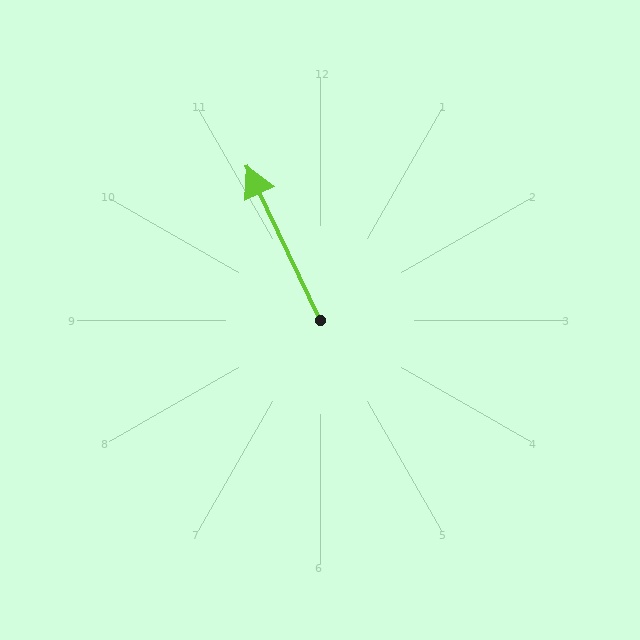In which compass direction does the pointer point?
Northwest.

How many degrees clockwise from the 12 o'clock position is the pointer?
Approximately 334 degrees.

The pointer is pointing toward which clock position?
Roughly 11 o'clock.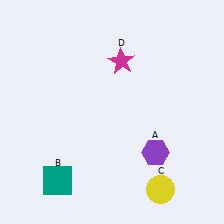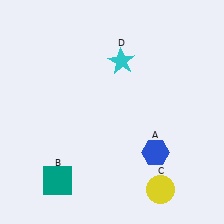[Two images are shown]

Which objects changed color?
A changed from purple to blue. D changed from magenta to cyan.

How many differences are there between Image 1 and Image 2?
There are 2 differences between the two images.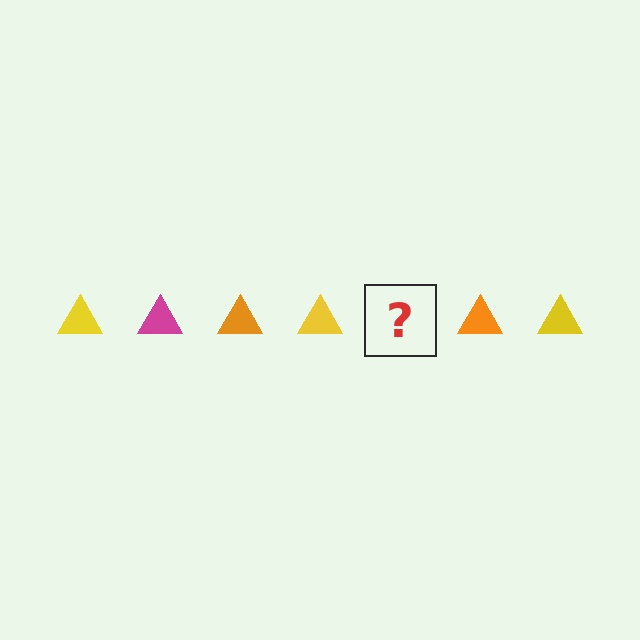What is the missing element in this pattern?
The missing element is a magenta triangle.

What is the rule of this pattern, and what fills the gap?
The rule is that the pattern cycles through yellow, magenta, orange triangles. The gap should be filled with a magenta triangle.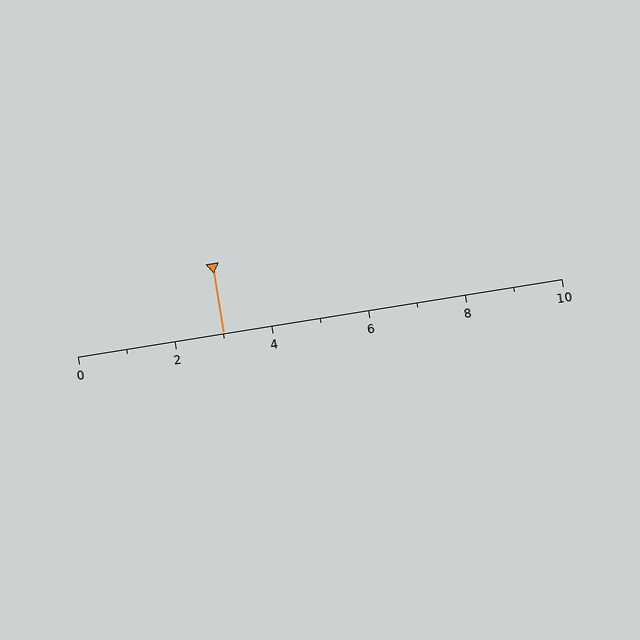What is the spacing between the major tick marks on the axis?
The major ticks are spaced 2 apart.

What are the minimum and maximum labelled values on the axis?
The axis runs from 0 to 10.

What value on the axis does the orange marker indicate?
The marker indicates approximately 3.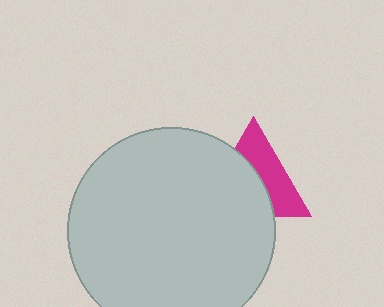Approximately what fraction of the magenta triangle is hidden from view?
Roughly 54% of the magenta triangle is hidden behind the light gray circle.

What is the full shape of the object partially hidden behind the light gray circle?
The partially hidden object is a magenta triangle.